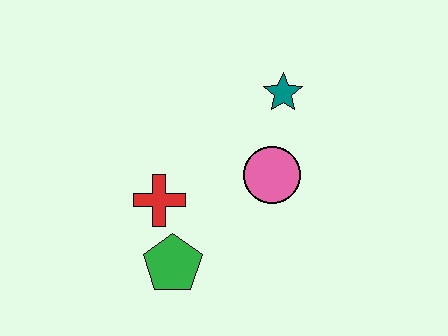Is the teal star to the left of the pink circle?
No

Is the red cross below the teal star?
Yes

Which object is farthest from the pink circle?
The green pentagon is farthest from the pink circle.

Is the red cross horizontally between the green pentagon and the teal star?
No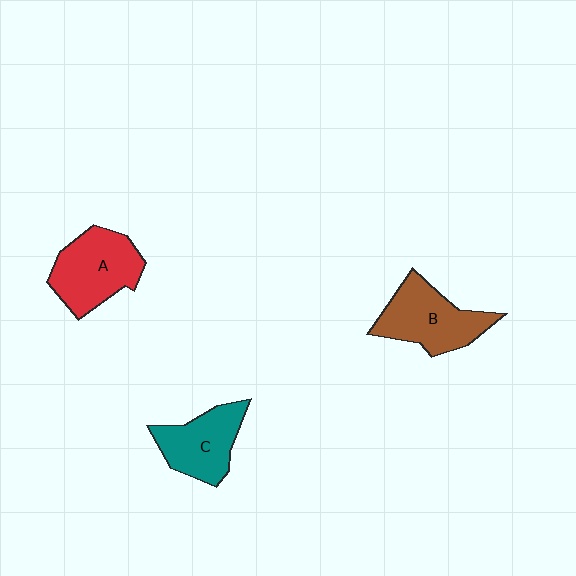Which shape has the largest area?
Shape A (red).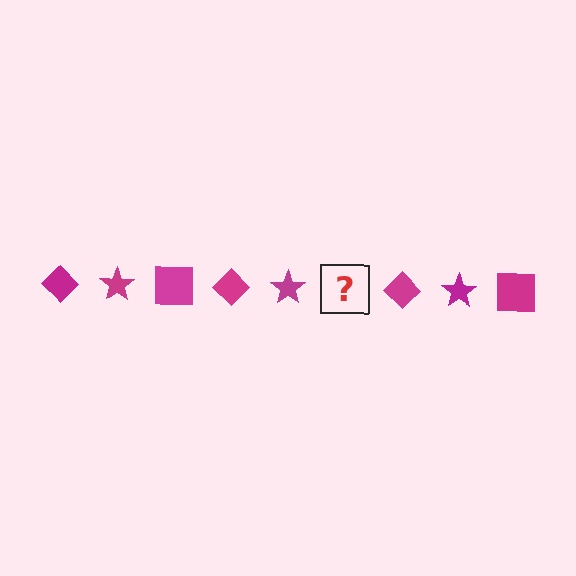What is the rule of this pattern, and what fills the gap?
The rule is that the pattern cycles through diamond, star, square shapes in magenta. The gap should be filled with a magenta square.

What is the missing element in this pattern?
The missing element is a magenta square.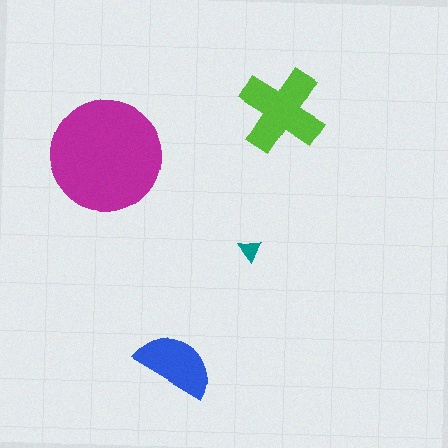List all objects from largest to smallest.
The magenta circle, the lime cross, the blue semicircle, the teal triangle.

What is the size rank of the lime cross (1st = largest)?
2nd.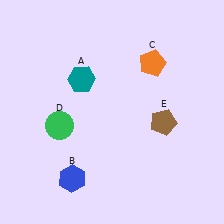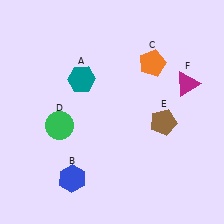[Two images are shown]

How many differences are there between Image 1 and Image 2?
There is 1 difference between the two images.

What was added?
A magenta triangle (F) was added in Image 2.